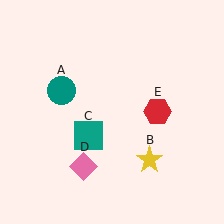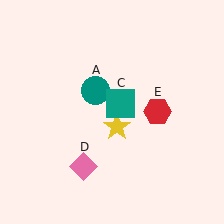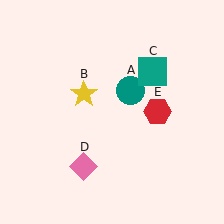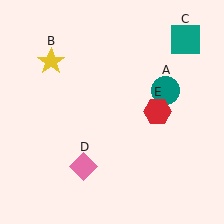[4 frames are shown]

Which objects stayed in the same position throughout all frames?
Pink diamond (object D) and red hexagon (object E) remained stationary.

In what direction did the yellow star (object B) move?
The yellow star (object B) moved up and to the left.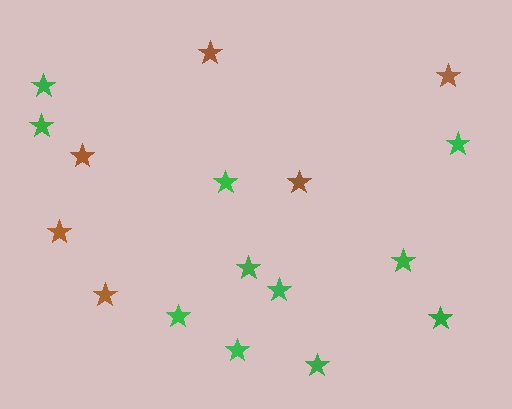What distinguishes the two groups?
There are 2 groups: one group of green stars (11) and one group of brown stars (6).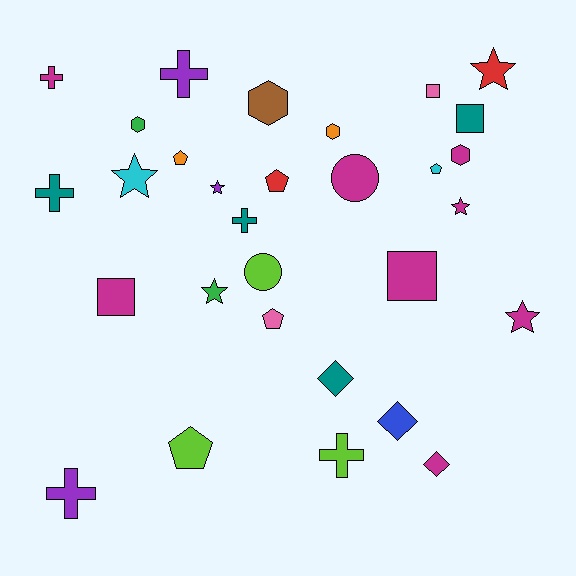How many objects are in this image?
There are 30 objects.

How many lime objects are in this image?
There are 3 lime objects.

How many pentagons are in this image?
There are 5 pentagons.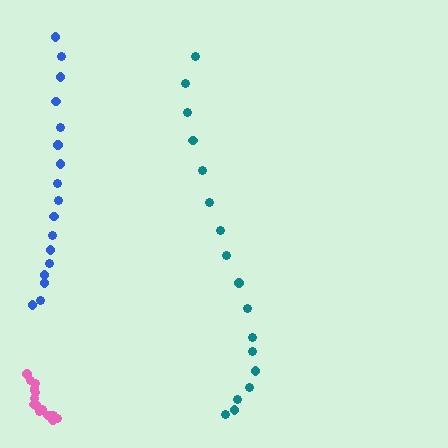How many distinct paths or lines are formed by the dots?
There are 3 distinct paths.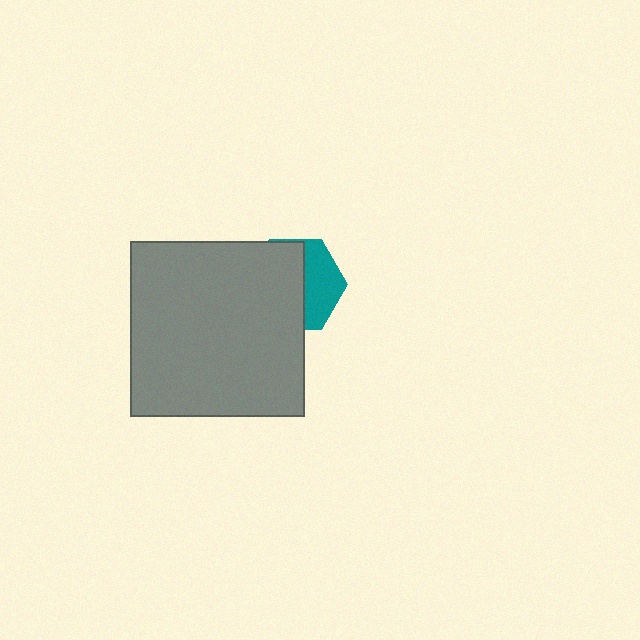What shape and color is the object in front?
The object in front is a gray square.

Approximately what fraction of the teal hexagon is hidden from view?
Roughly 62% of the teal hexagon is hidden behind the gray square.